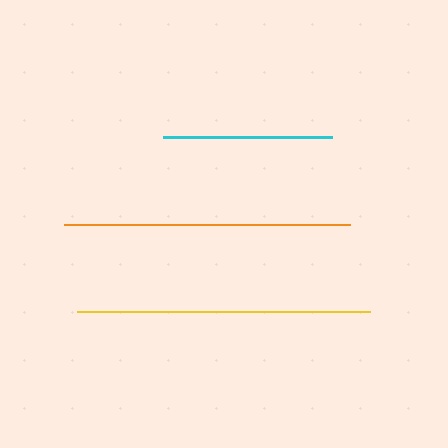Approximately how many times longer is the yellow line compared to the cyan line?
The yellow line is approximately 1.7 times the length of the cyan line.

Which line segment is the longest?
The yellow line is the longest at approximately 292 pixels.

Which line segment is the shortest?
The cyan line is the shortest at approximately 168 pixels.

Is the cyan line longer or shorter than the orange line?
The orange line is longer than the cyan line.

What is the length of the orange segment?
The orange segment is approximately 286 pixels long.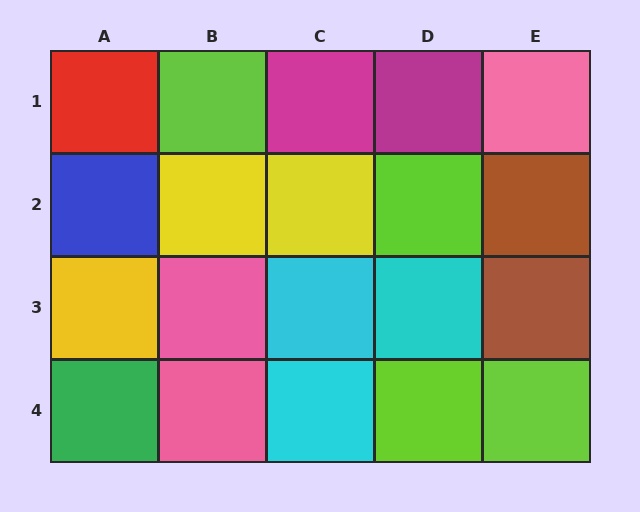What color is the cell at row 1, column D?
Magenta.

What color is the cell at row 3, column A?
Yellow.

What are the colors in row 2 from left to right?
Blue, yellow, yellow, lime, brown.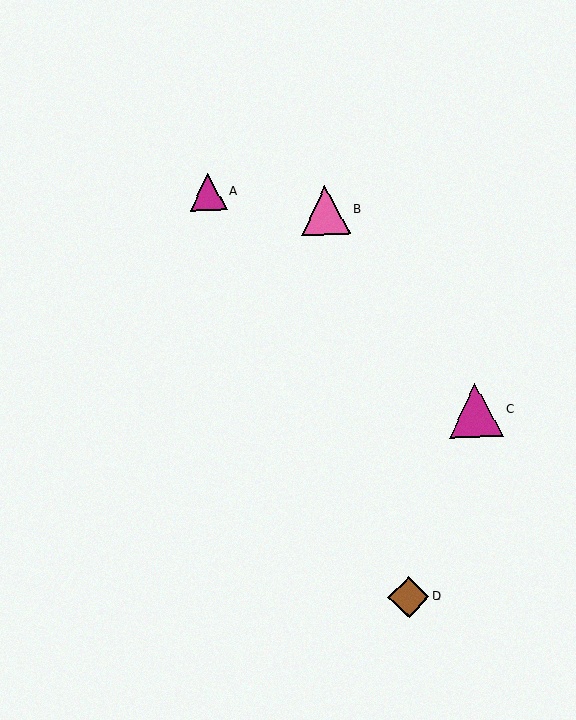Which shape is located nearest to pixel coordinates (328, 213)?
The pink triangle (labeled B) at (326, 210) is nearest to that location.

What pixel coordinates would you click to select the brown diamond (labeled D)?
Click at (409, 597) to select the brown diamond D.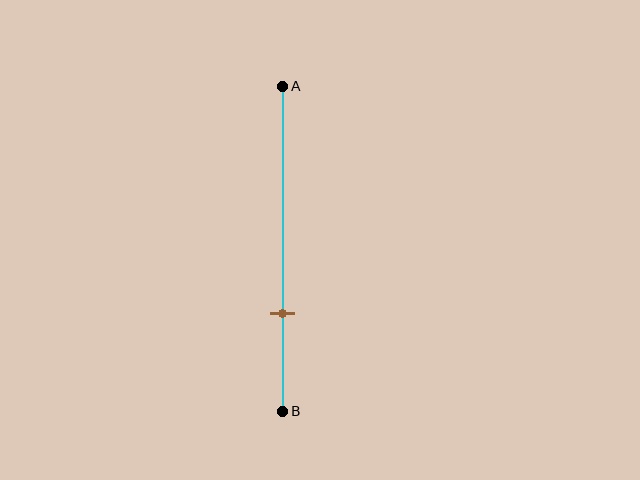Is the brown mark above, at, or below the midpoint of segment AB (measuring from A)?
The brown mark is below the midpoint of segment AB.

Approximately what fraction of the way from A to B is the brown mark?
The brown mark is approximately 70% of the way from A to B.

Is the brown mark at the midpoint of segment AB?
No, the mark is at about 70% from A, not at the 50% midpoint.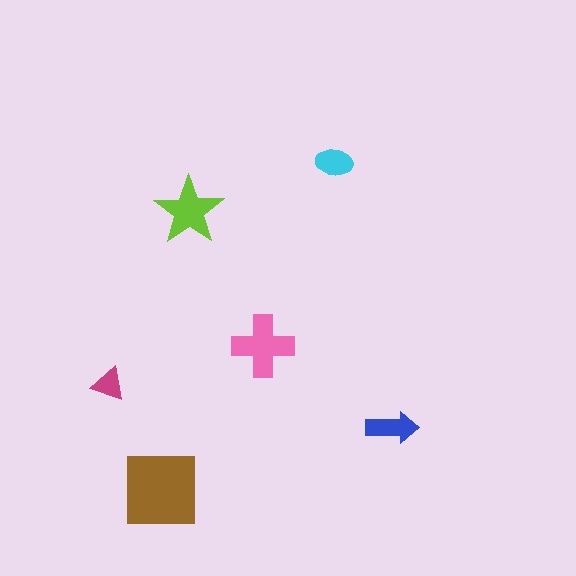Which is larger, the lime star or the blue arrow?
The lime star.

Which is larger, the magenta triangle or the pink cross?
The pink cross.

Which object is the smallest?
The magenta triangle.